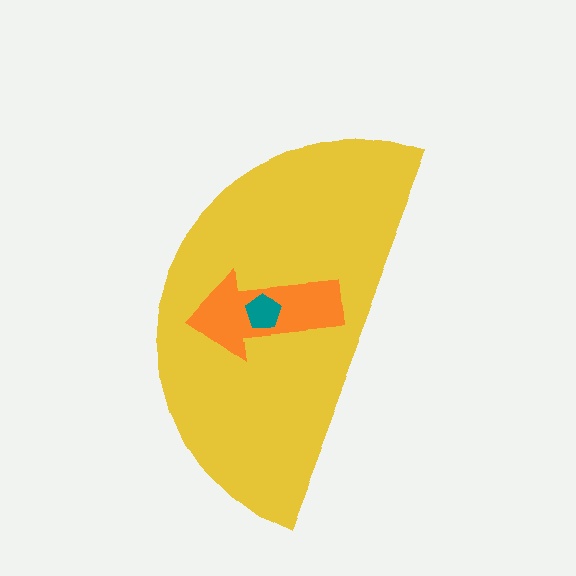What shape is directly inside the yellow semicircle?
The orange arrow.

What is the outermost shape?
The yellow semicircle.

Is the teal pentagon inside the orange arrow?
Yes.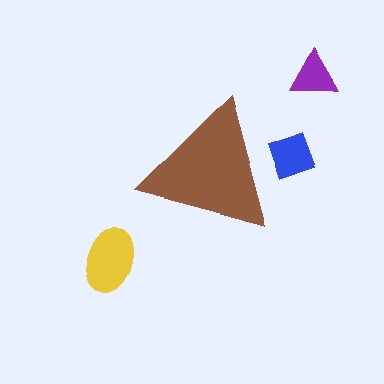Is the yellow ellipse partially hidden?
No, the yellow ellipse is fully visible.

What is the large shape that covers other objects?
A brown triangle.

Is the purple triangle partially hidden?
No, the purple triangle is fully visible.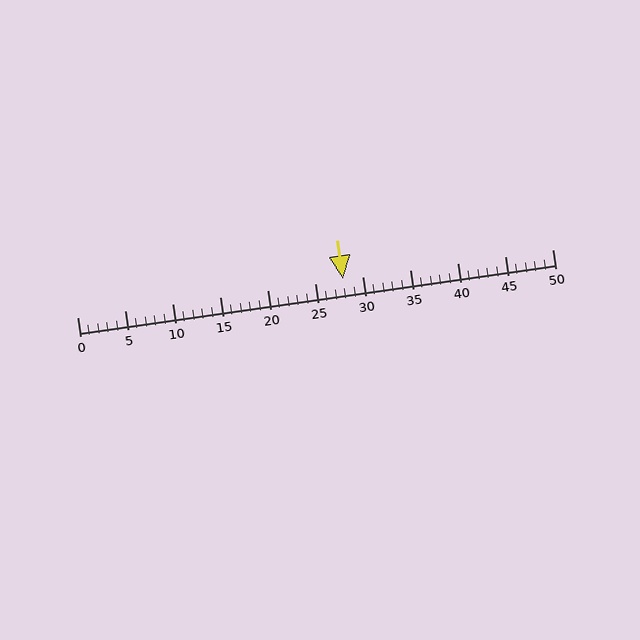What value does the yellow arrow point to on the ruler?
The yellow arrow points to approximately 28.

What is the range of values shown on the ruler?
The ruler shows values from 0 to 50.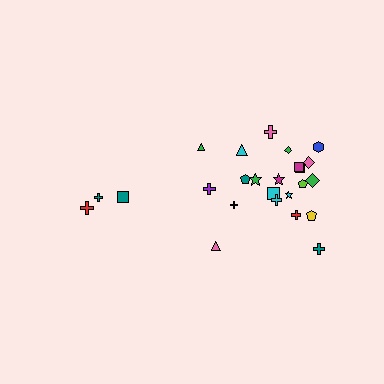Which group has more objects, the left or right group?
The right group.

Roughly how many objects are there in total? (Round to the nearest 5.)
Roughly 25 objects in total.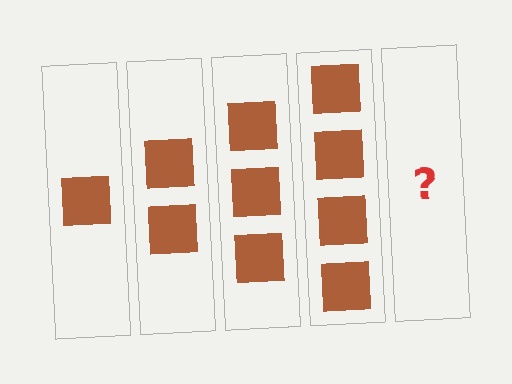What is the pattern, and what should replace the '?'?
The pattern is that each step adds one more square. The '?' should be 5 squares.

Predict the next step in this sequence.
The next step is 5 squares.